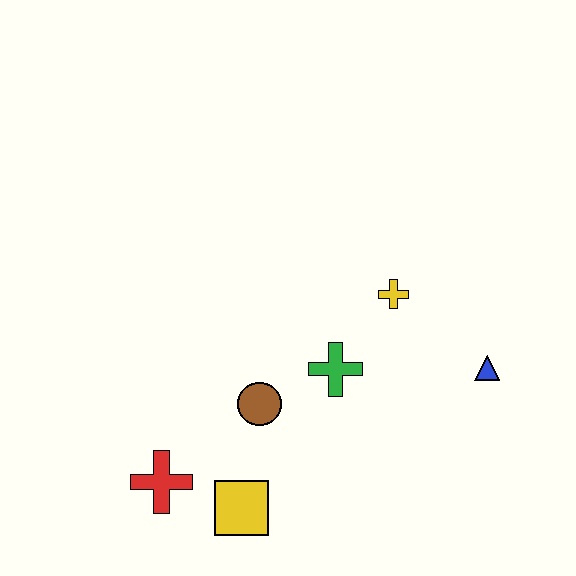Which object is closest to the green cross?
The brown circle is closest to the green cross.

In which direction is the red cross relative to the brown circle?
The red cross is to the left of the brown circle.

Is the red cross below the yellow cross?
Yes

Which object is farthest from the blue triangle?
The red cross is farthest from the blue triangle.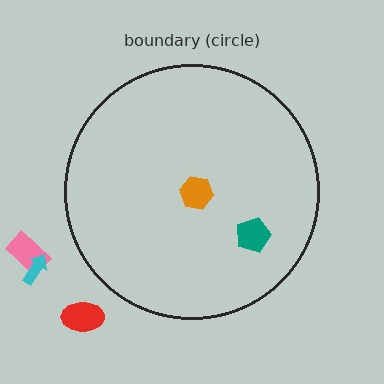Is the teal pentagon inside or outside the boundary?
Inside.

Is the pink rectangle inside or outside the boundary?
Outside.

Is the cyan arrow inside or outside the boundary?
Outside.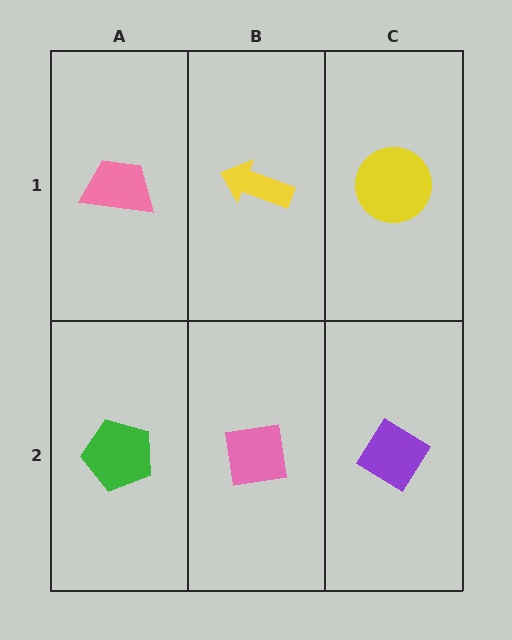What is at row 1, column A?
A pink trapezoid.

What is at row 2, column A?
A green pentagon.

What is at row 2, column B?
A pink square.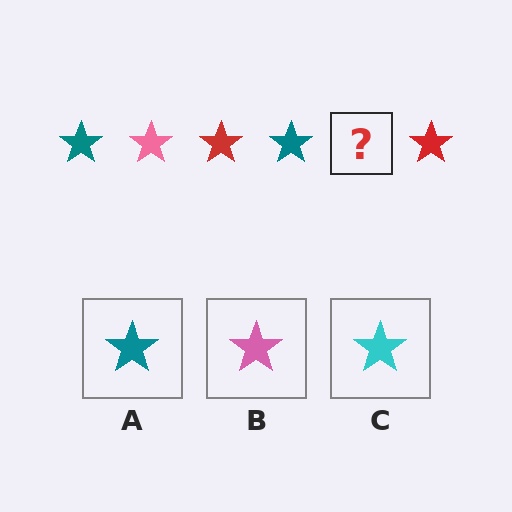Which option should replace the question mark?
Option B.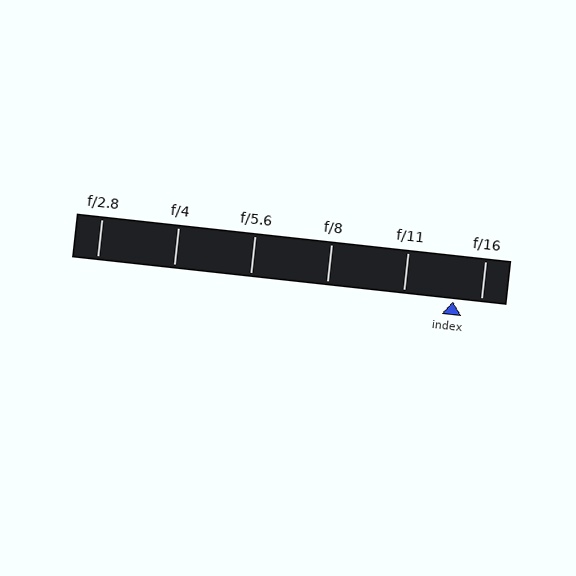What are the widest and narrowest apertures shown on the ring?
The widest aperture shown is f/2.8 and the narrowest is f/16.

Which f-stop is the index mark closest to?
The index mark is closest to f/16.